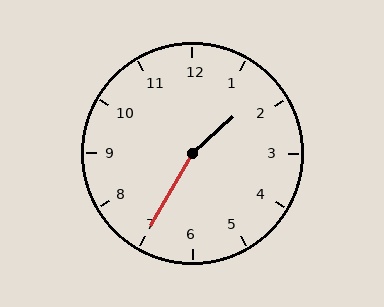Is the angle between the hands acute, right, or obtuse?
It is obtuse.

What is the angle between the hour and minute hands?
Approximately 162 degrees.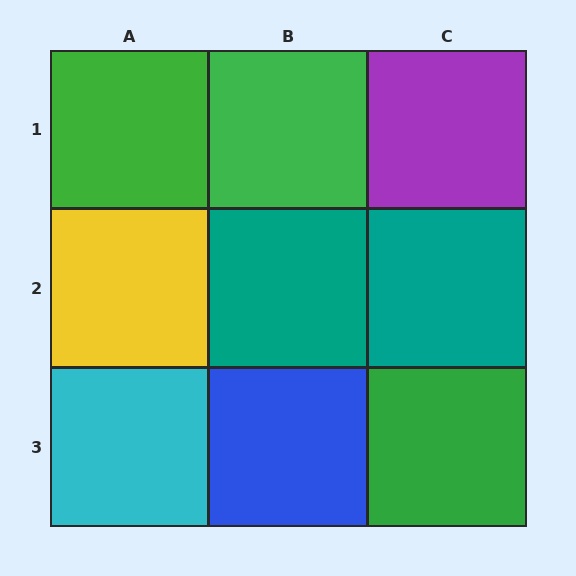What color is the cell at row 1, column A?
Green.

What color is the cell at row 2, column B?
Teal.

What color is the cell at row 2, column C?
Teal.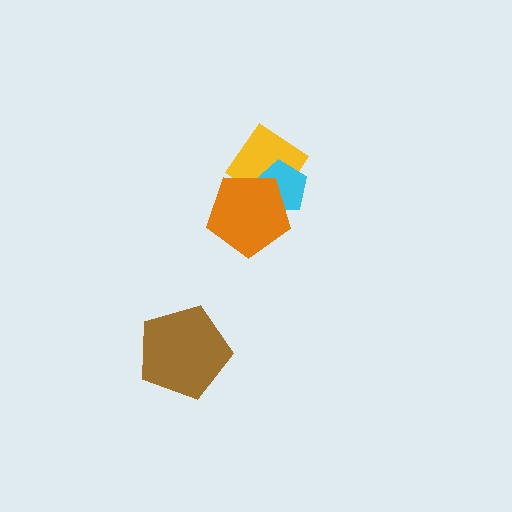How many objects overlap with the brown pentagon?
0 objects overlap with the brown pentagon.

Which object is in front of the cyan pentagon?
The orange pentagon is in front of the cyan pentagon.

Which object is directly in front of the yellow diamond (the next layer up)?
The cyan pentagon is directly in front of the yellow diamond.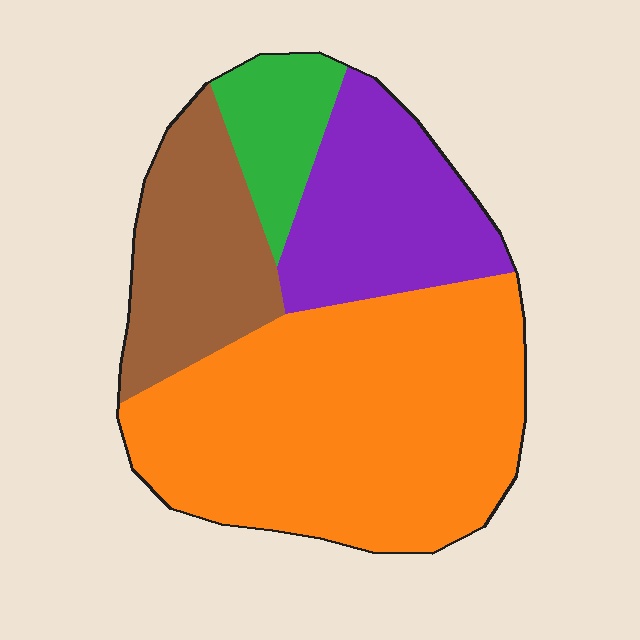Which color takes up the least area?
Green, at roughly 10%.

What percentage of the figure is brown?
Brown covers about 20% of the figure.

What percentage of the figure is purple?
Purple covers 21% of the figure.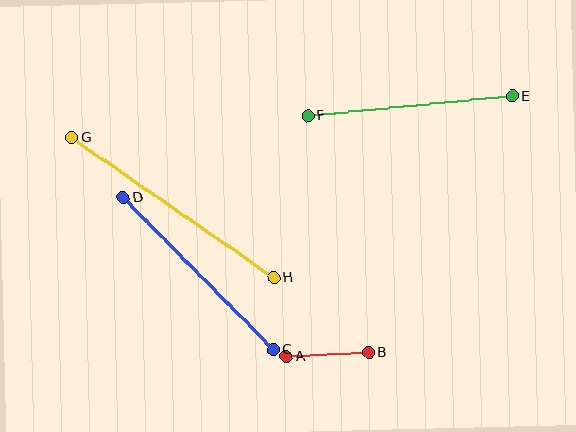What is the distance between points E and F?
The distance is approximately 205 pixels.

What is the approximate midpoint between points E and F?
The midpoint is at approximately (410, 106) pixels.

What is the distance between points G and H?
The distance is approximately 246 pixels.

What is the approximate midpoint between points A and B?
The midpoint is at approximately (327, 354) pixels.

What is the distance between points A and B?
The distance is approximately 82 pixels.